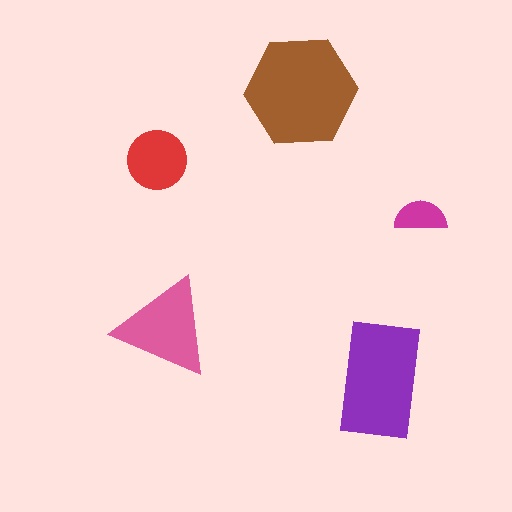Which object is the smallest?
The magenta semicircle.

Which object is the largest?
The brown hexagon.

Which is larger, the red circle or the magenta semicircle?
The red circle.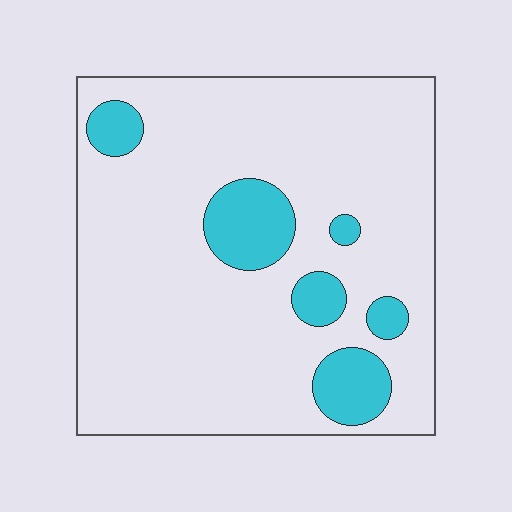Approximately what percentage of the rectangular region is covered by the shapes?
Approximately 15%.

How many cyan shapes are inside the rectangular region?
6.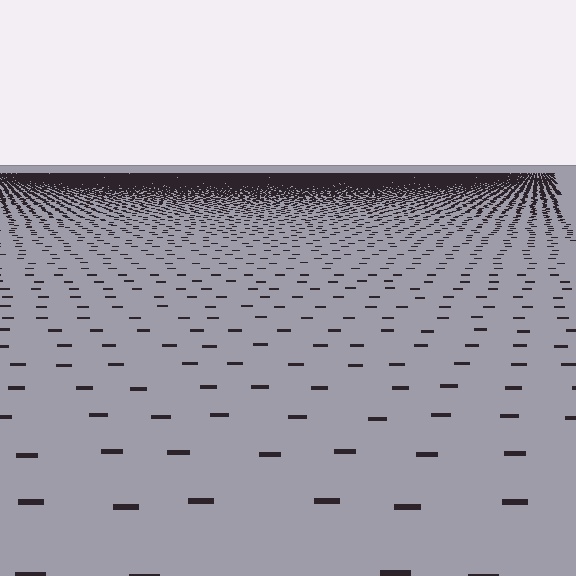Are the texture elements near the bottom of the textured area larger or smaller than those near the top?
Larger. Near the bottom, elements are closer to the viewer and appear at a bigger on-screen size.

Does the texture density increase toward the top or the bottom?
Density increases toward the top.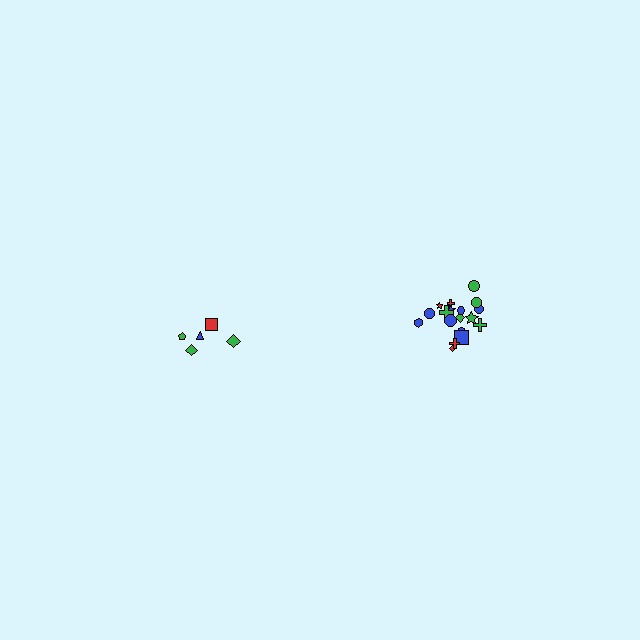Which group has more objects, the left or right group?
The right group.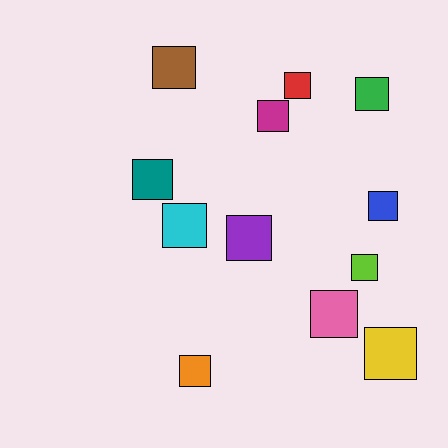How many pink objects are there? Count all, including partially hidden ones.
There is 1 pink object.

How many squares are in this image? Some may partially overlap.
There are 12 squares.